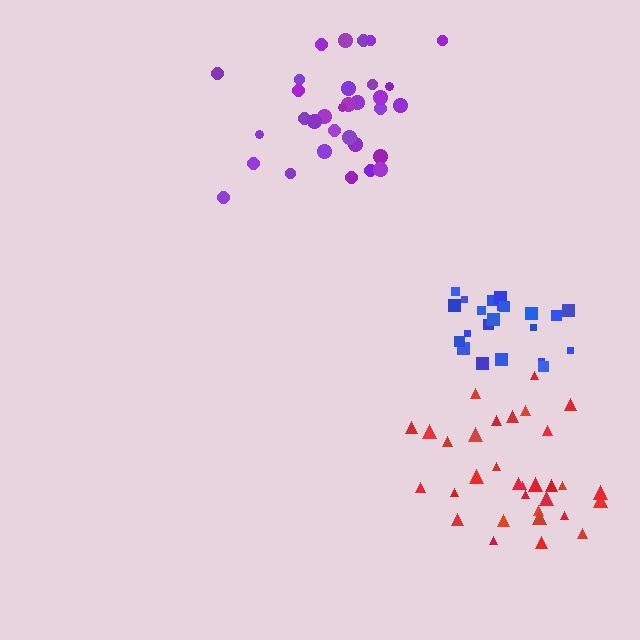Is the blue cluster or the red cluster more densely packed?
Blue.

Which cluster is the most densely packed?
Blue.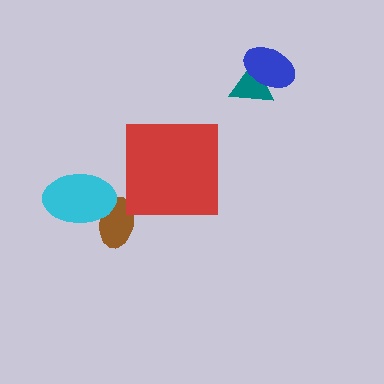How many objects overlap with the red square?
0 objects overlap with the red square.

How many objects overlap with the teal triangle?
1 object overlaps with the teal triangle.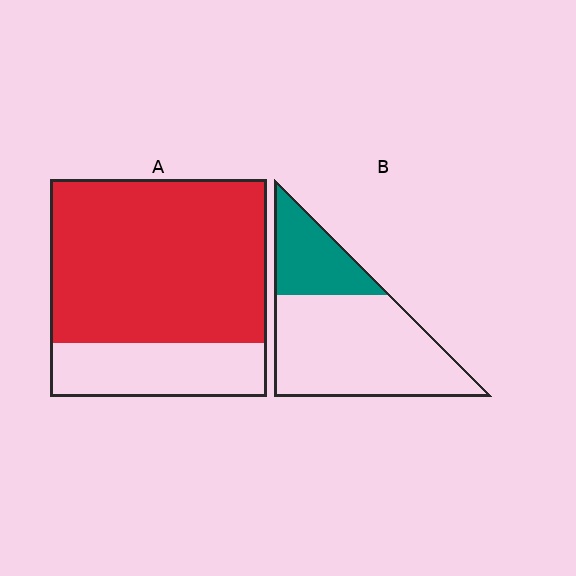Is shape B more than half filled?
No.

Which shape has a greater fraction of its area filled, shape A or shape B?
Shape A.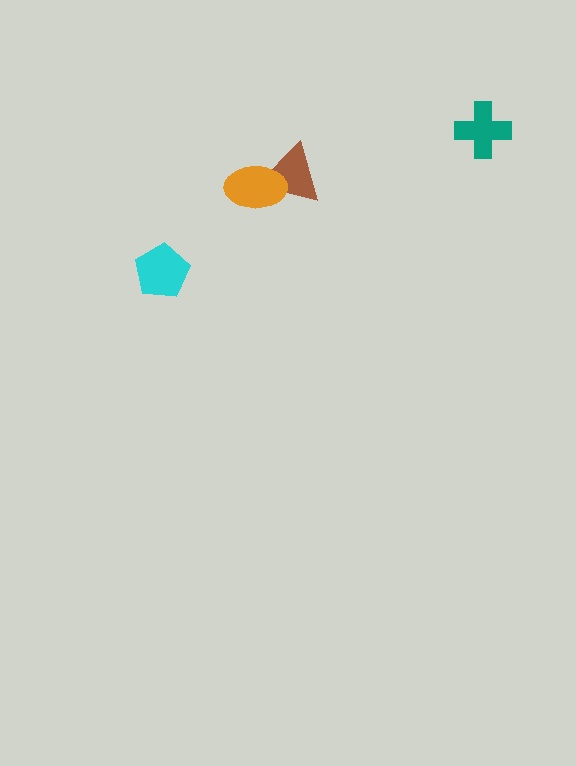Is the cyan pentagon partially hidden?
No, no other shape covers it.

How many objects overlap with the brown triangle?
1 object overlaps with the brown triangle.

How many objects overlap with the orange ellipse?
1 object overlaps with the orange ellipse.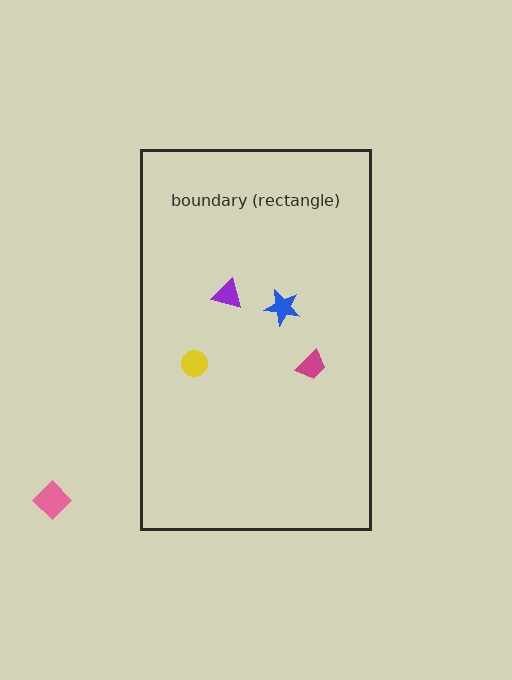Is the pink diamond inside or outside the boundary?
Outside.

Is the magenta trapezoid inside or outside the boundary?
Inside.